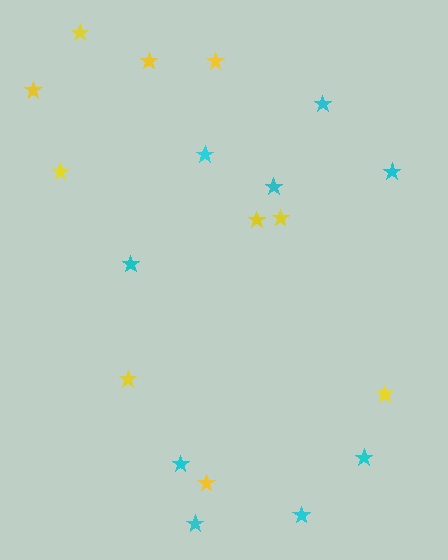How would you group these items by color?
There are 2 groups: one group of yellow stars (10) and one group of cyan stars (9).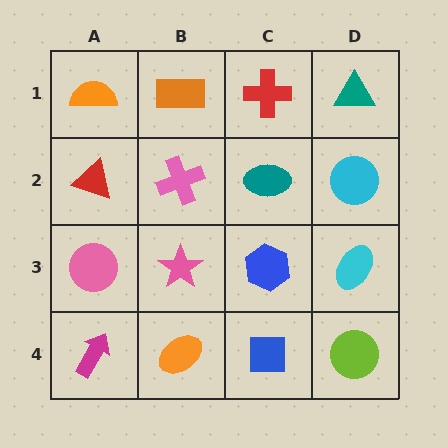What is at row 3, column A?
A pink circle.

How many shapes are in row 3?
4 shapes.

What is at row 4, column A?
A magenta arrow.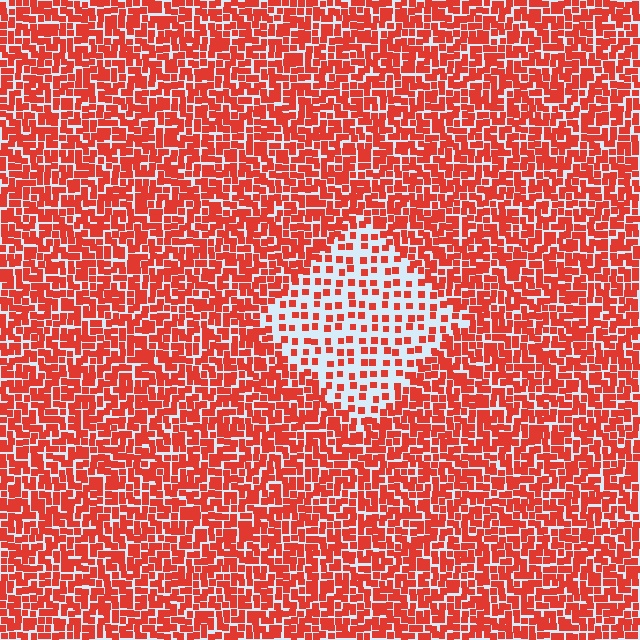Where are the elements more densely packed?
The elements are more densely packed outside the diamond boundary.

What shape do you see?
I see a diamond.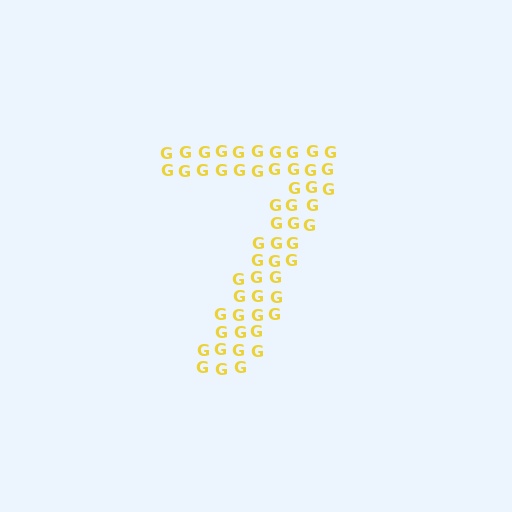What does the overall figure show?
The overall figure shows the digit 7.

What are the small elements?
The small elements are letter G's.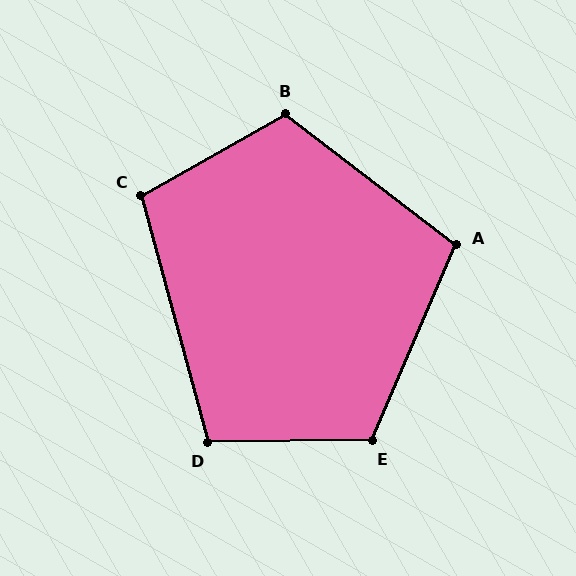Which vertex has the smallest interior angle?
A, at approximately 104 degrees.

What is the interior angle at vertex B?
Approximately 113 degrees (obtuse).